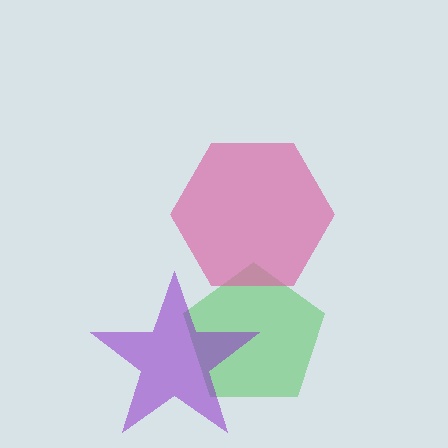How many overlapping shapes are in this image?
There are 3 overlapping shapes in the image.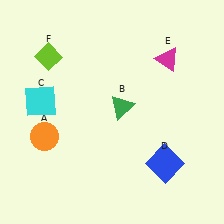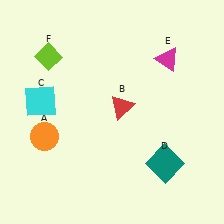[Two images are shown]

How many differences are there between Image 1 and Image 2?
There are 2 differences between the two images.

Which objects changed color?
B changed from green to red. D changed from blue to teal.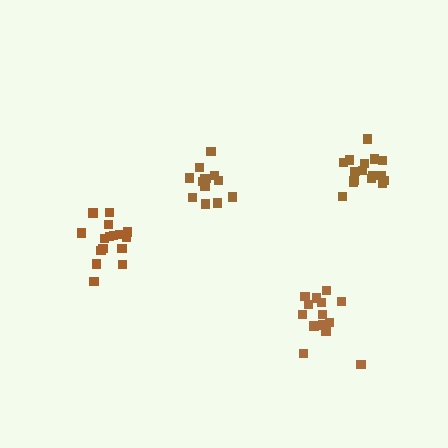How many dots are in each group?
Group 1: 16 dots, Group 2: 14 dots, Group 3: 13 dots, Group 4: 16 dots (59 total).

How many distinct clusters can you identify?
There are 4 distinct clusters.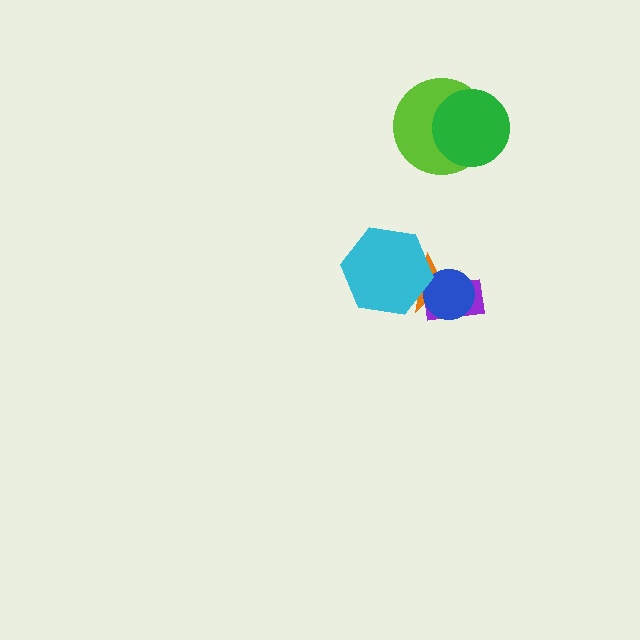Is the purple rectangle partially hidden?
Yes, it is partially covered by another shape.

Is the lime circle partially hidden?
Yes, it is partially covered by another shape.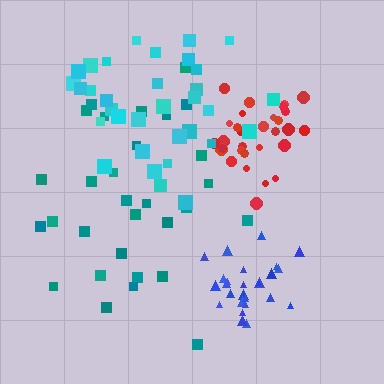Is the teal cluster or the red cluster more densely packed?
Red.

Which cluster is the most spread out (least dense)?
Teal.